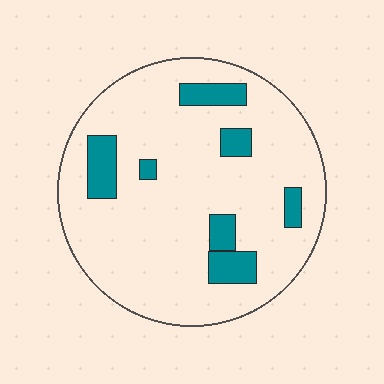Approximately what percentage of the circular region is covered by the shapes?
Approximately 15%.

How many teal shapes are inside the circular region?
7.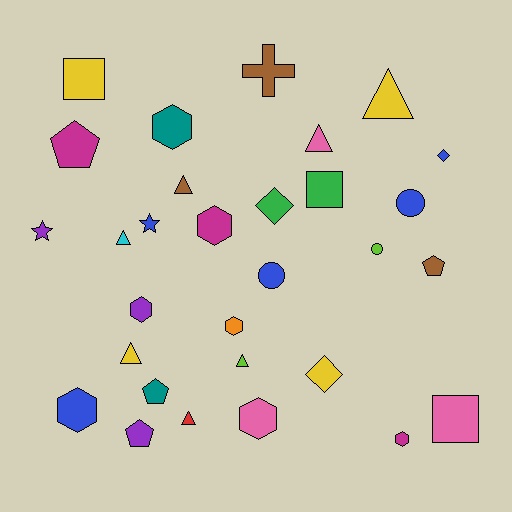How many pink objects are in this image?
There are 3 pink objects.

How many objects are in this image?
There are 30 objects.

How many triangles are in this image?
There are 7 triangles.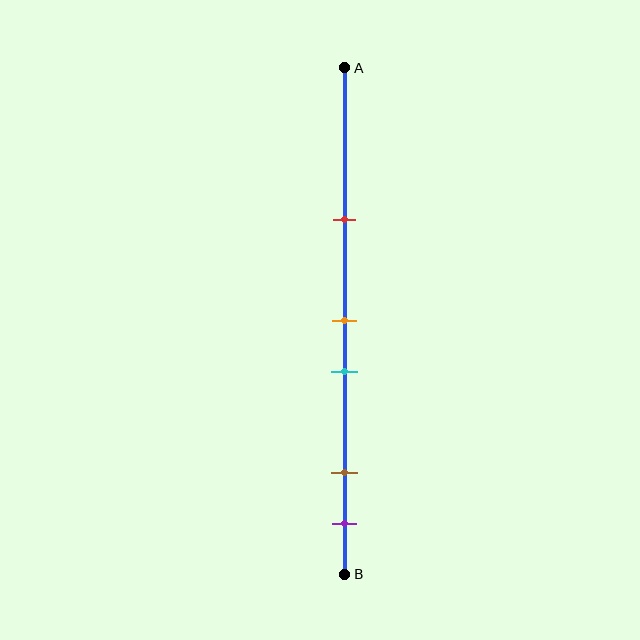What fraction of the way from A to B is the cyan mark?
The cyan mark is approximately 60% (0.6) of the way from A to B.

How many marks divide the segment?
There are 5 marks dividing the segment.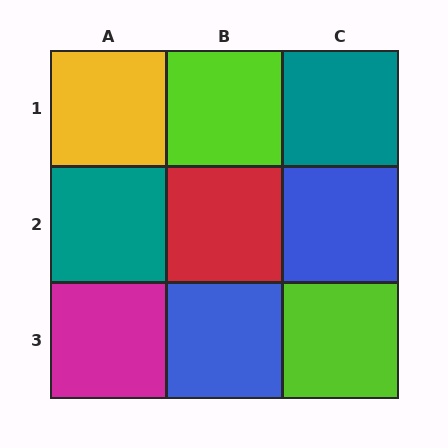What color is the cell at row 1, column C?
Teal.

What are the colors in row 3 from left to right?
Magenta, blue, lime.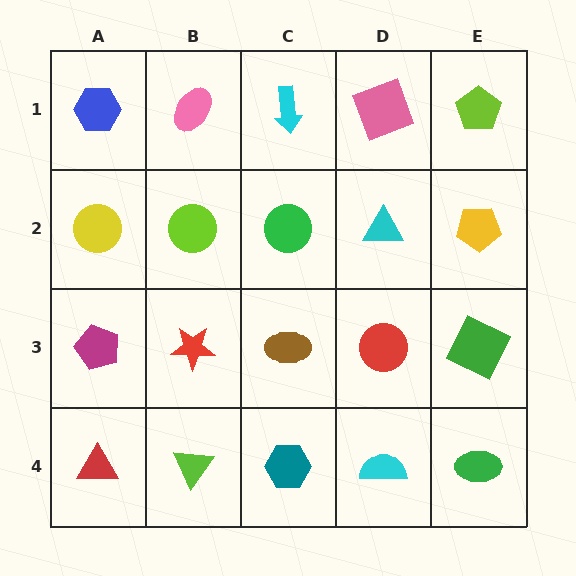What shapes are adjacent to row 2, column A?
A blue hexagon (row 1, column A), a magenta pentagon (row 3, column A), a lime circle (row 2, column B).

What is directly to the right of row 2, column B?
A green circle.